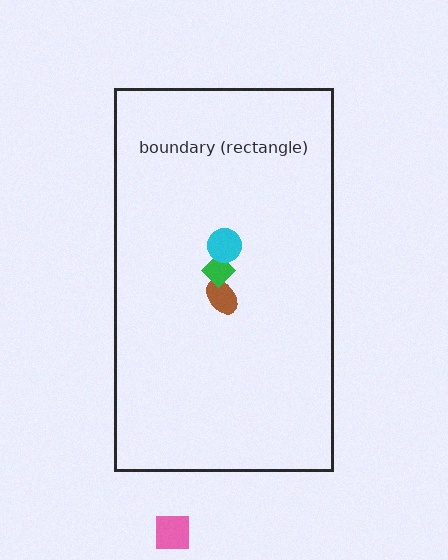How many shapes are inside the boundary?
3 inside, 1 outside.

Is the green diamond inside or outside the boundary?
Inside.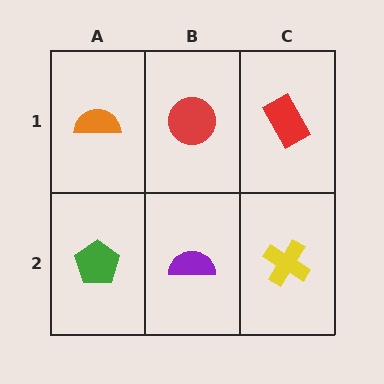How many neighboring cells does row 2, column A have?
2.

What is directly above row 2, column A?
An orange semicircle.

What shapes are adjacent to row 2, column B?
A red circle (row 1, column B), a green pentagon (row 2, column A), a yellow cross (row 2, column C).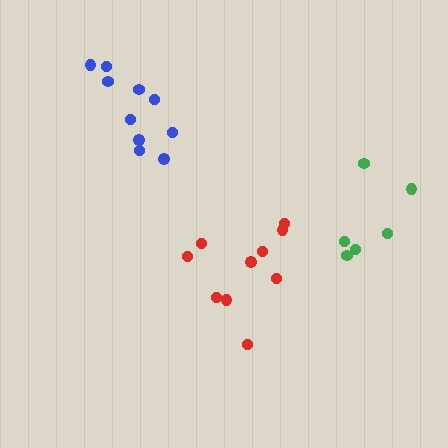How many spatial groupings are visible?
There are 3 spatial groupings.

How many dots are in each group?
Group 1: 6 dots, Group 2: 10 dots, Group 3: 10 dots (26 total).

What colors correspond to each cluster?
The clusters are colored: green, blue, red.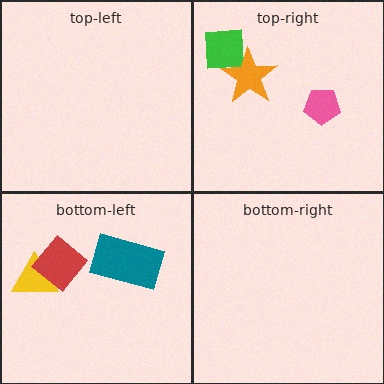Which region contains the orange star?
The top-right region.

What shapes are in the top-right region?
The green square, the pink pentagon, the orange star.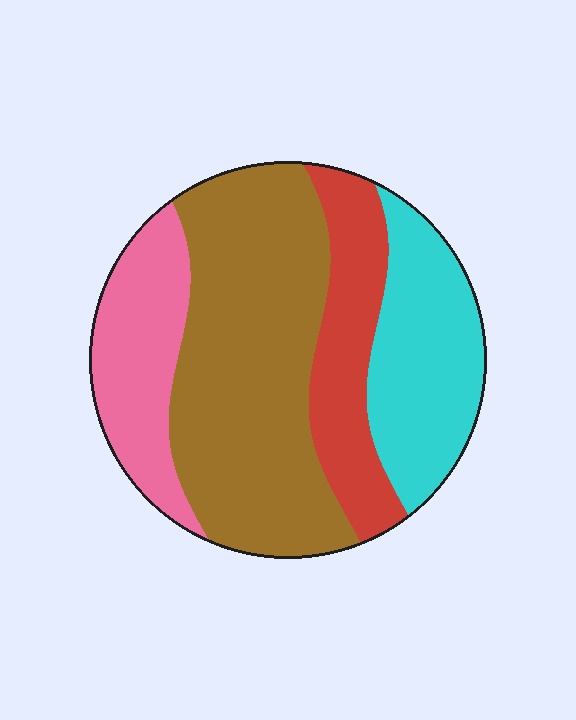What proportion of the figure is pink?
Pink covers roughly 20% of the figure.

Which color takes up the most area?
Brown, at roughly 45%.